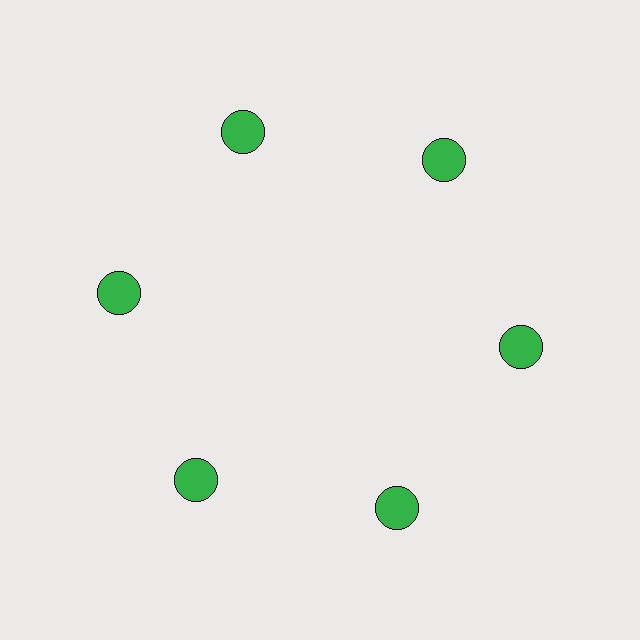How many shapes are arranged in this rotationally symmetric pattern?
There are 6 shapes, arranged in 6 groups of 1.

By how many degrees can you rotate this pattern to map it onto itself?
The pattern maps onto itself every 60 degrees of rotation.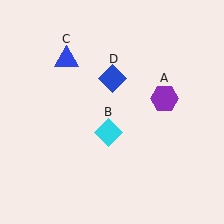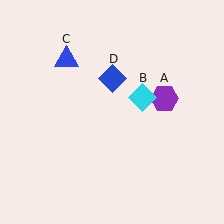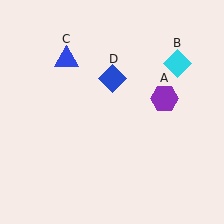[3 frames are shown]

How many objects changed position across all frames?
1 object changed position: cyan diamond (object B).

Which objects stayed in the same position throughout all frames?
Purple hexagon (object A) and blue triangle (object C) and blue diamond (object D) remained stationary.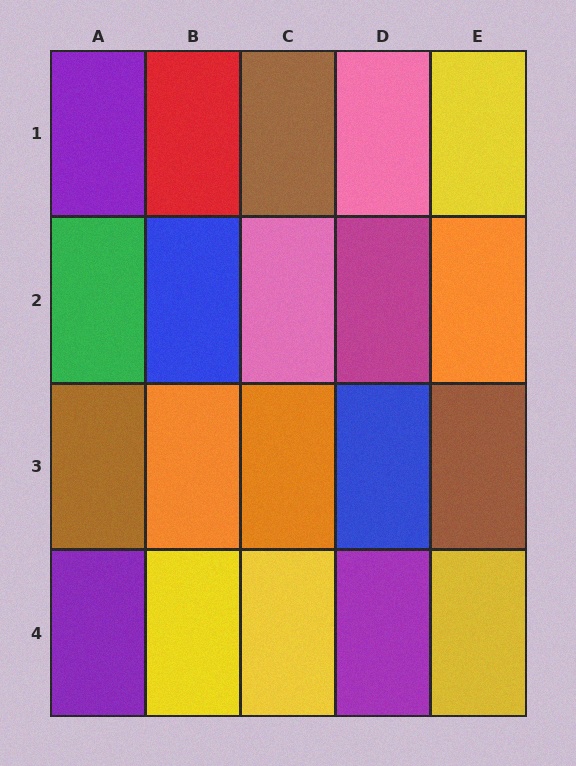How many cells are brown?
3 cells are brown.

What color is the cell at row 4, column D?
Purple.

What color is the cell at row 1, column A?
Purple.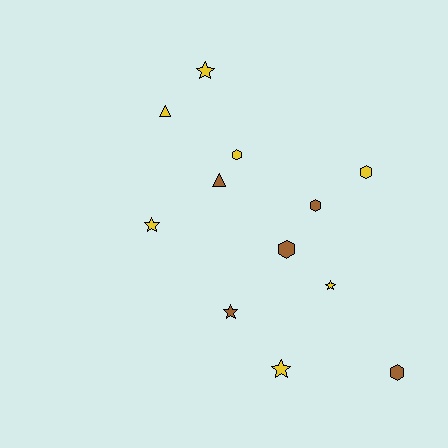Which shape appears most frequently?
Star, with 5 objects.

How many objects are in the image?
There are 12 objects.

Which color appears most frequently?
Yellow, with 7 objects.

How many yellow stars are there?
There are 4 yellow stars.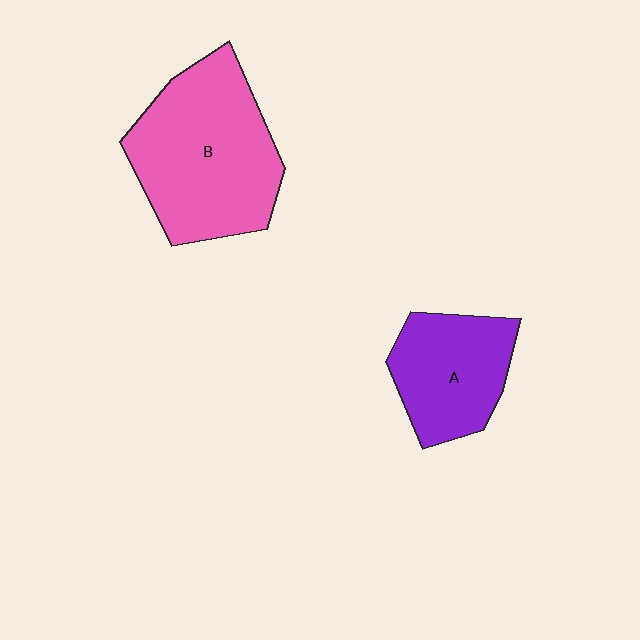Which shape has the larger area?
Shape B (pink).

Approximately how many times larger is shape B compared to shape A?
Approximately 1.6 times.